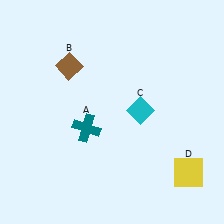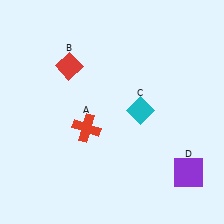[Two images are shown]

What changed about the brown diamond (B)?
In Image 1, B is brown. In Image 2, it changed to red.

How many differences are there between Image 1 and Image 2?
There are 3 differences between the two images.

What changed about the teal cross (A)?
In Image 1, A is teal. In Image 2, it changed to red.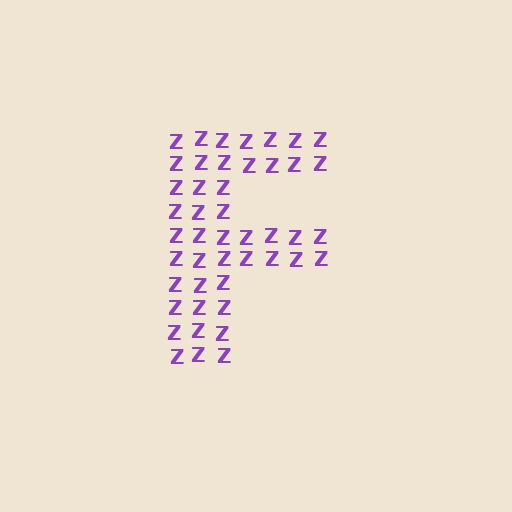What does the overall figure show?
The overall figure shows the letter F.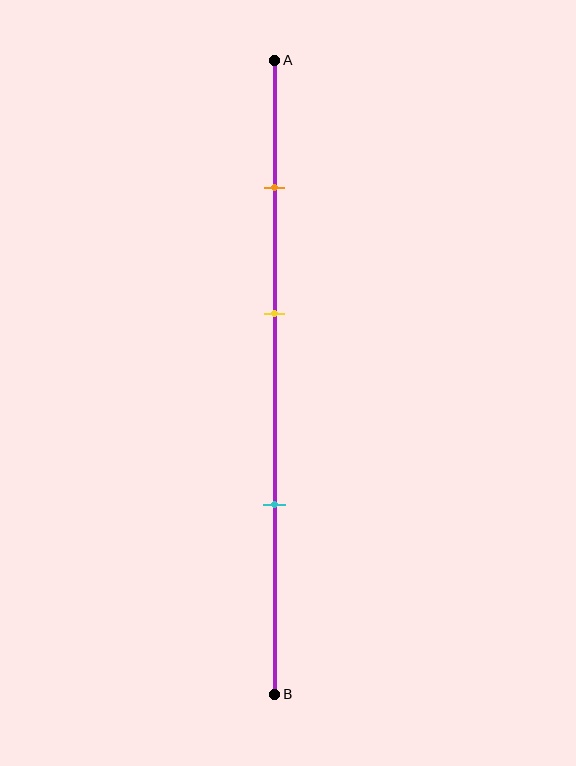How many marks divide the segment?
There are 3 marks dividing the segment.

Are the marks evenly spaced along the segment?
Yes, the marks are approximately evenly spaced.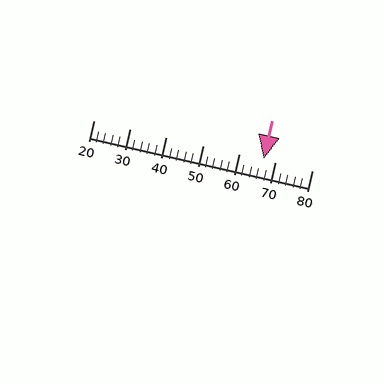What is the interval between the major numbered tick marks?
The major tick marks are spaced 10 units apart.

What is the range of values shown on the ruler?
The ruler shows values from 20 to 80.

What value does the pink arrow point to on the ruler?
The pink arrow points to approximately 67.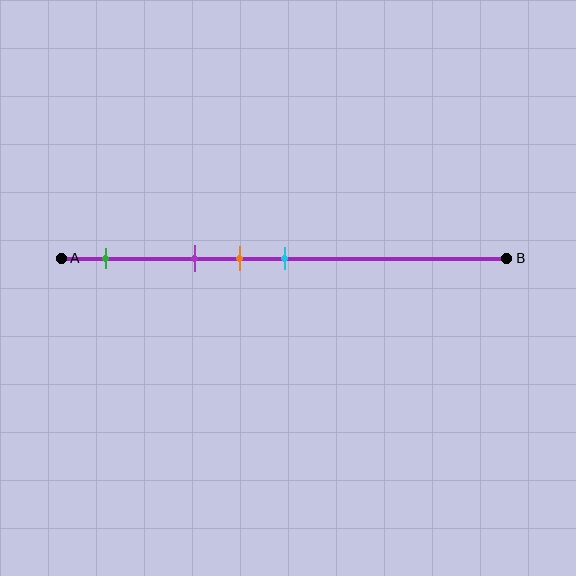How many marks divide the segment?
There are 4 marks dividing the segment.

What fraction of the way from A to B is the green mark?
The green mark is approximately 10% (0.1) of the way from A to B.